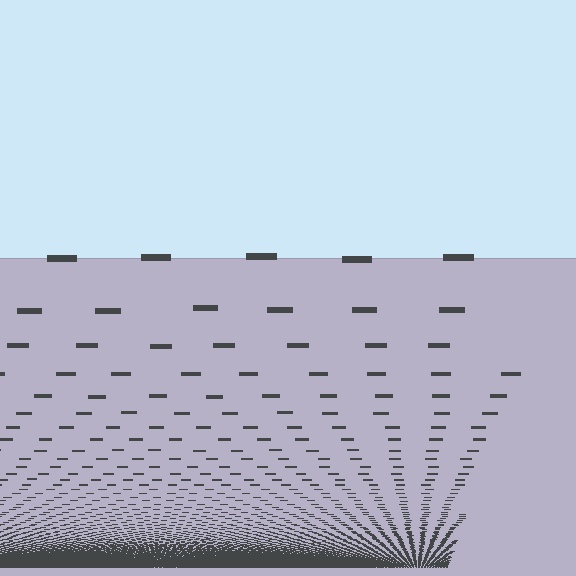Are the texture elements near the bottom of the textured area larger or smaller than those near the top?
Smaller. The gradient is inverted — elements near the bottom are smaller and denser.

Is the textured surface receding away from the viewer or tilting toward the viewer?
The surface appears to tilt toward the viewer. Texture elements get larger and sparser toward the top.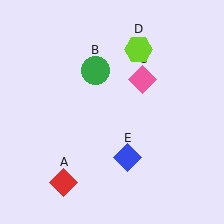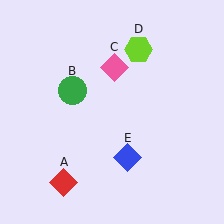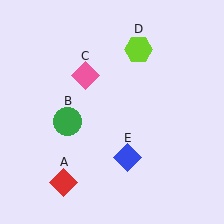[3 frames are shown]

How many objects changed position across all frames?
2 objects changed position: green circle (object B), pink diamond (object C).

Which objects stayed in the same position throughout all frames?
Red diamond (object A) and lime hexagon (object D) and blue diamond (object E) remained stationary.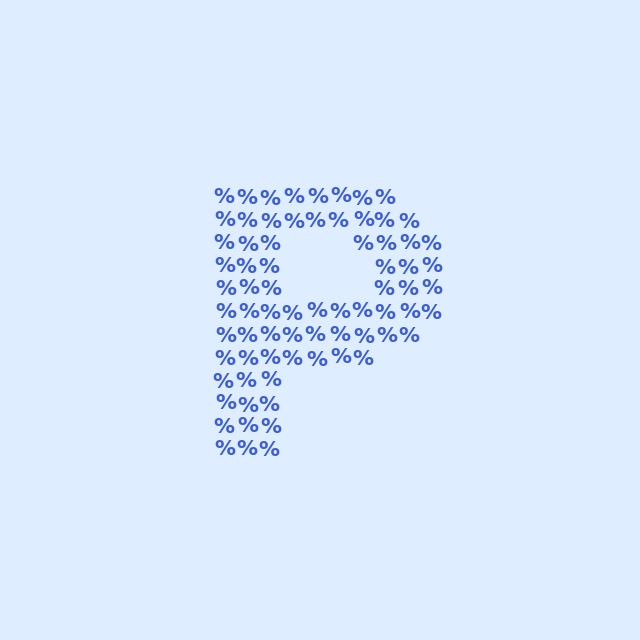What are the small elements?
The small elements are percent signs.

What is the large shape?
The large shape is the letter P.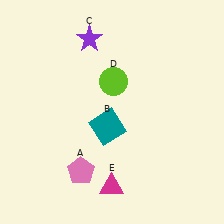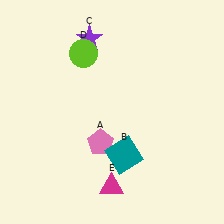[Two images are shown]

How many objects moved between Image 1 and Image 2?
3 objects moved between the two images.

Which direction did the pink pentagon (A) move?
The pink pentagon (A) moved up.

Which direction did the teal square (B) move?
The teal square (B) moved down.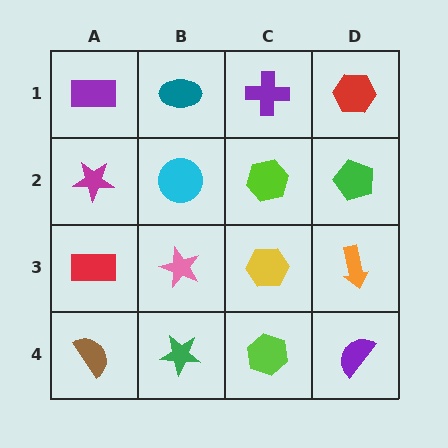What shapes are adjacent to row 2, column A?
A purple rectangle (row 1, column A), a red rectangle (row 3, column A), a cyan circle (row 2, column B).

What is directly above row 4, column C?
A yellow hexagon.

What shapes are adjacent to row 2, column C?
A purple cross (row 1, column C), a yellow hexagon (row 3, column C), a cyan circle (row 2, column B), a green pentagon (row 2, column D).